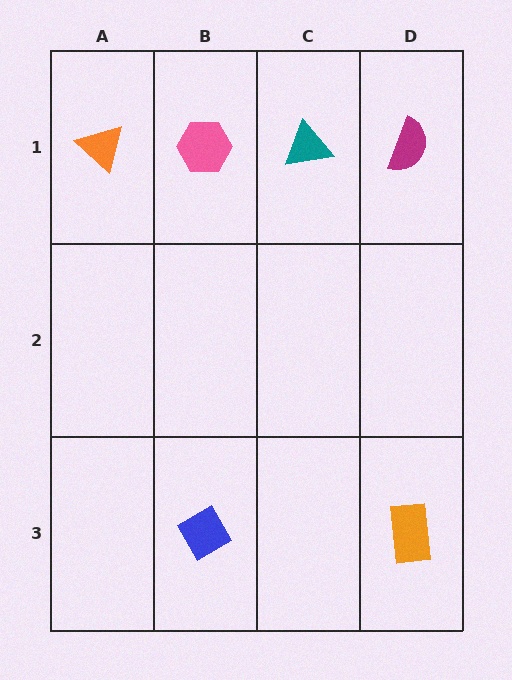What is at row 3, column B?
A blue diamond.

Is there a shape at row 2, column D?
No, that cell is empty.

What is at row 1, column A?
An orange triangle.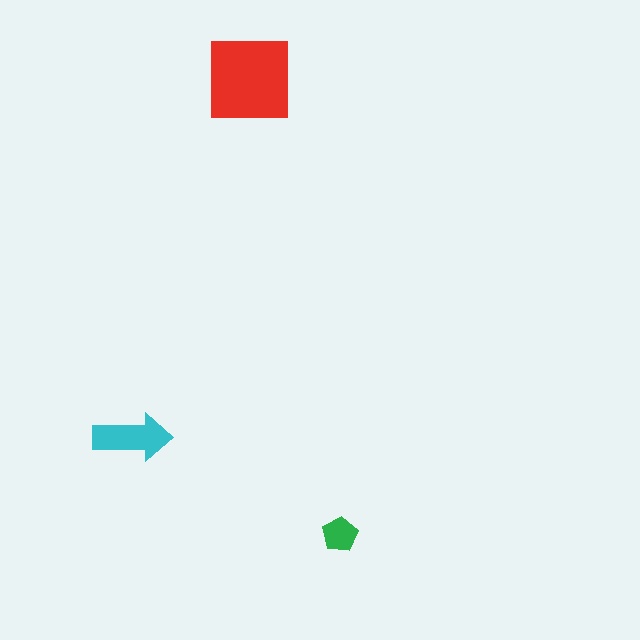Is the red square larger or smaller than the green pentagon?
Larger.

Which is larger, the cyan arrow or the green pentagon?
The cyan arrow.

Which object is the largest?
The red square.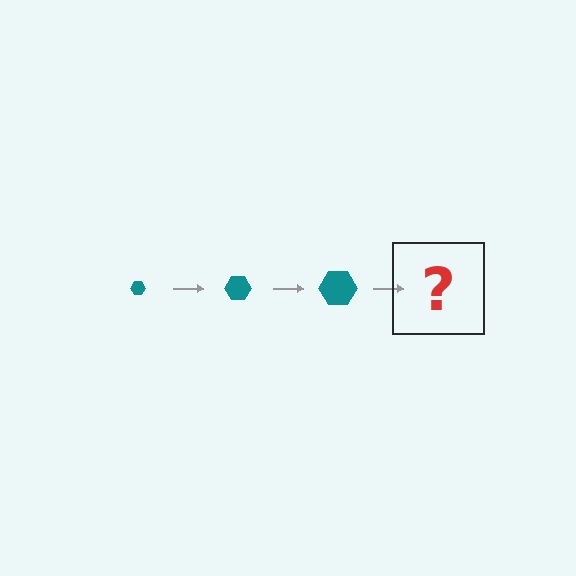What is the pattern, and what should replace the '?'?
The pattern is that the hexagon gets progressively larger each step. The '?' should be a teal hexagon, larger than the previous one.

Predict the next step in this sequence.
The next step is a teal hexagon, larger than the previous one.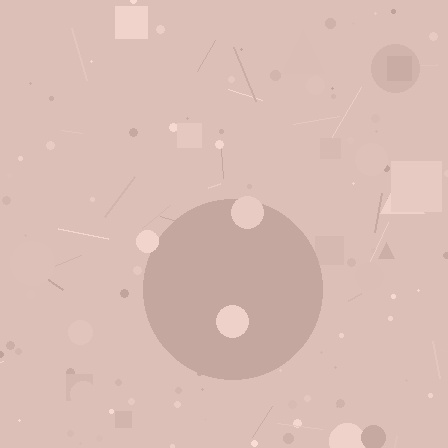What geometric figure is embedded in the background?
A circle is embedded in the background.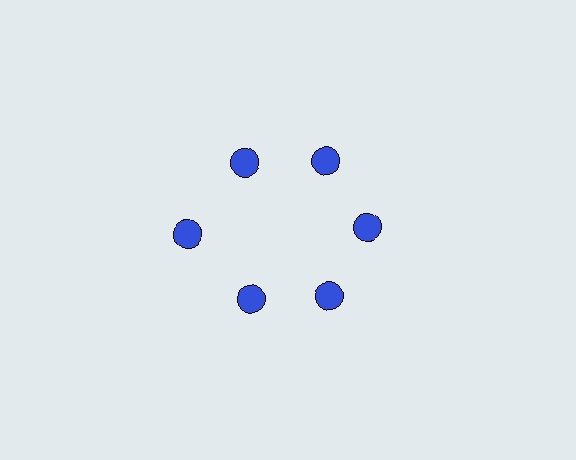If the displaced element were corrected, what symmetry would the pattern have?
It would have 6-fold rotational symmetry — the pattern would map onto itself every 60 degrees.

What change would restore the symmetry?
The symmetry would be restored by moving it inward, back onto the ring so that all 6 circles sit at equal angles and equal distance from the center.